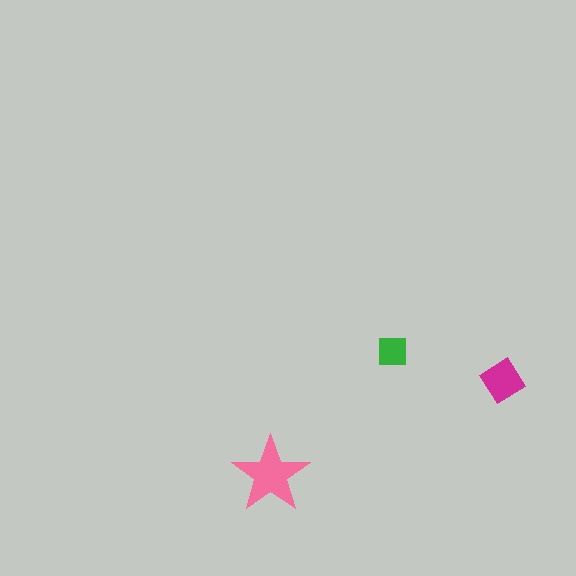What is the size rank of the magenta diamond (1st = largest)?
2nd.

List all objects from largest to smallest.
The pink star, the magenta diamond, the green square.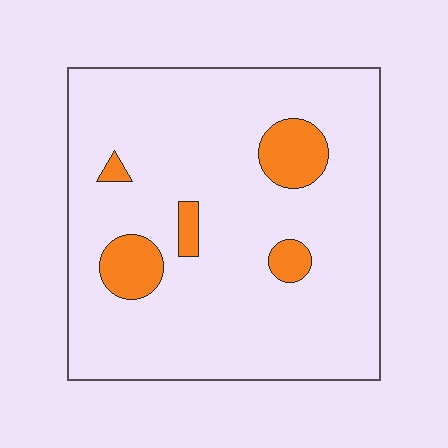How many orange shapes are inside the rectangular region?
5.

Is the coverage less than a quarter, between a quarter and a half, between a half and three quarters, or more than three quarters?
Less than a quarter.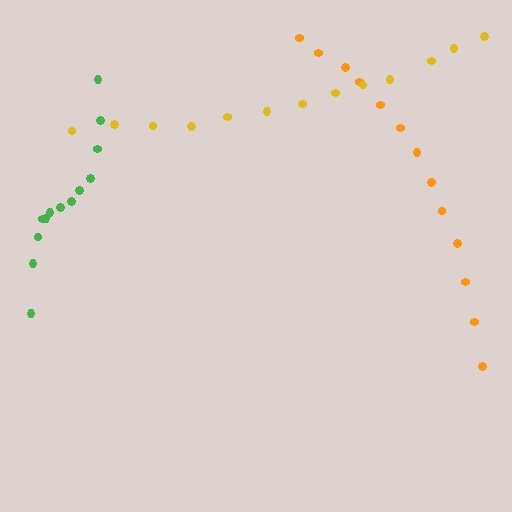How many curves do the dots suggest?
There are 3 distinct paths.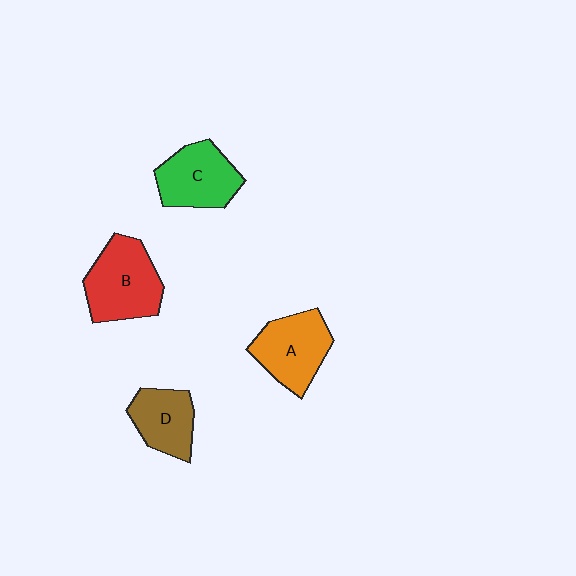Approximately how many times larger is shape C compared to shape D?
Approximately 1.2 times.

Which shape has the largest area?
Shape B (red).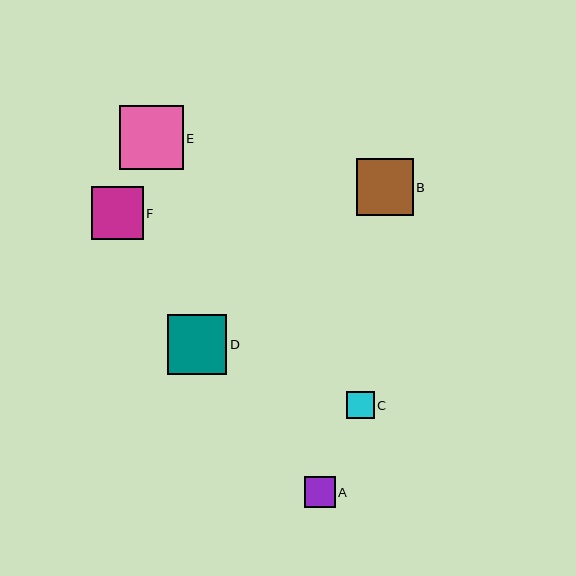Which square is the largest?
Square E is the largest with a size of approximately 64 pixels.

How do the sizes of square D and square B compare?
Square D and square B are approximately the same size.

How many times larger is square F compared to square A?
Square F is approximately 1.7 times the size of square A.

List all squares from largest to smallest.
From largest to smallest: E, D, B, F, A, C.